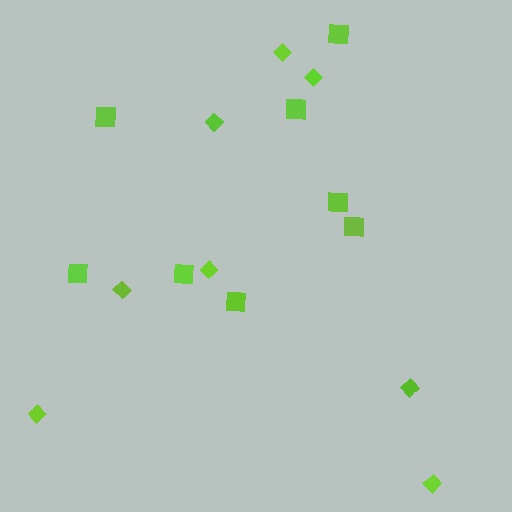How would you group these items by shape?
There are 2 groups: one group of squares (8) and one group of diamonds (8).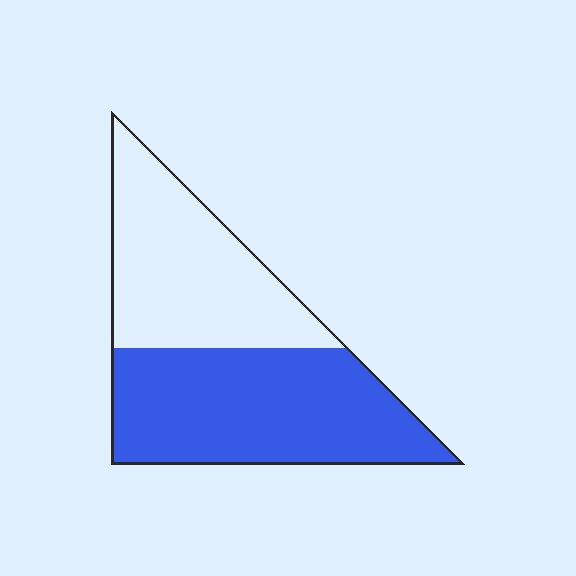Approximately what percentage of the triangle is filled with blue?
Approximately 55%.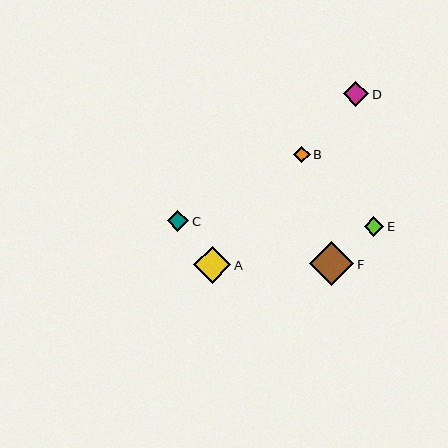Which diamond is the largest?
Diamond F is the largest with a size of approximately 44 pixels.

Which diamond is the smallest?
Diamond B is the smallest with a size of approximately 16 pixels.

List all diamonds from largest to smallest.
From largest to smallest: F, A, D, C, E, B.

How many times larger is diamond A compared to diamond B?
Diamond A is approximately 2.3 times the size of diamond B.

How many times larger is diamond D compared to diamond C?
Diamond D is approximately 1.2 times the size of diamond C.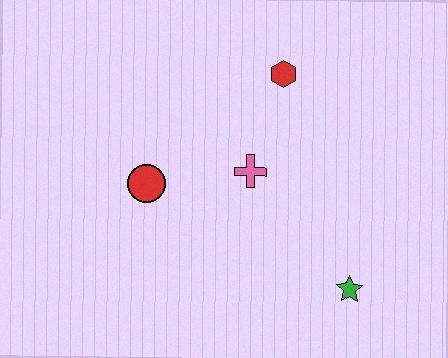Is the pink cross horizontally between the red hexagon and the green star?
No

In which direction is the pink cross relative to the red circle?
The pink cross is to the right of the red circle.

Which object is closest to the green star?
The pink cross is closest to the green star.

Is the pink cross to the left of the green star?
Yes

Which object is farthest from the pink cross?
The green star is farthest from the pink cross.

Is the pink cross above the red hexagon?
No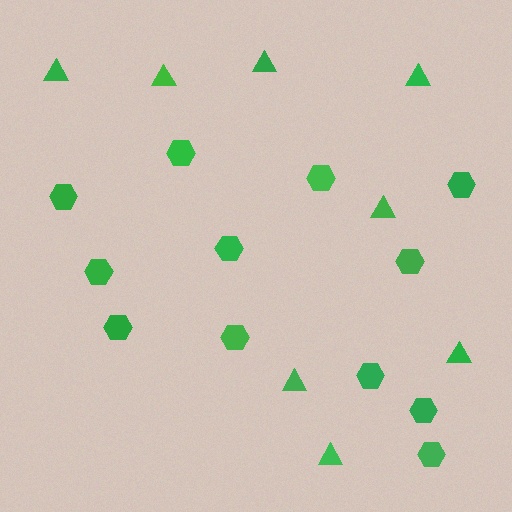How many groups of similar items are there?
There are 2 groups: one group of triangles (8) and one group of hexagons (12).